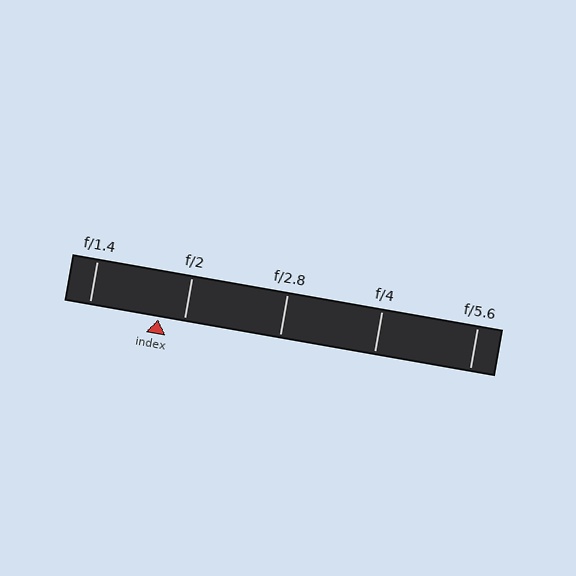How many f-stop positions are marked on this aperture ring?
There are 5 f-stop positions marked.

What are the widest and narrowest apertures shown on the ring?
The widest aperture shown is f/1.4 and the narrowest is f/5.6.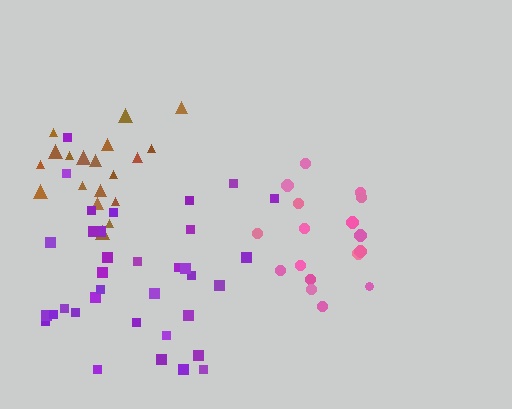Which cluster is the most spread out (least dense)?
Purple.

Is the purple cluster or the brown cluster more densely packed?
Brown.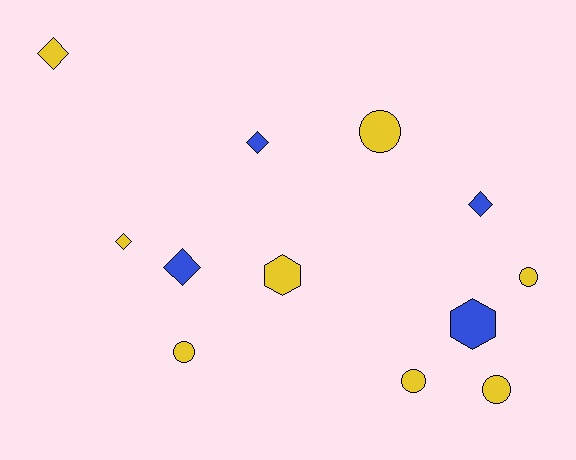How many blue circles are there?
There are no blue circles.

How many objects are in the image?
There are 12 objects.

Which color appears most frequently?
Yellow, with 8 objects.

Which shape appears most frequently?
Circle, with 5 objects.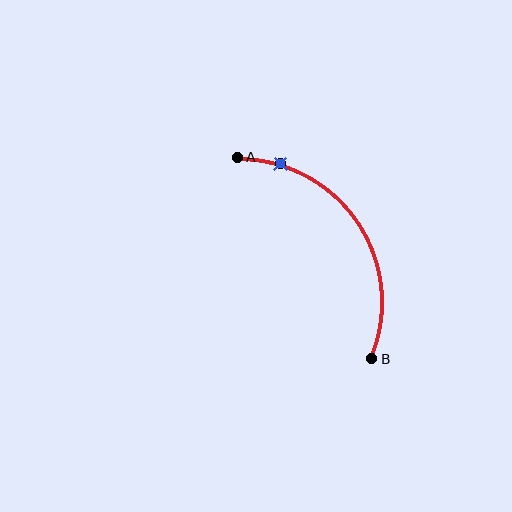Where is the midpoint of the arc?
The arc midpoint is the point on the curve farthest from the straight line joining A and B. It sits above and to the right of that line.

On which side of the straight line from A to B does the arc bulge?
The arc bulges above and to the right of the straight line connecting A and B.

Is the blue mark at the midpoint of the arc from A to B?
No. The blue mark lies on the arc but is closer to endpoint A. The arc midpoint would be at the point on the curve equidistant along the arc from both A and B.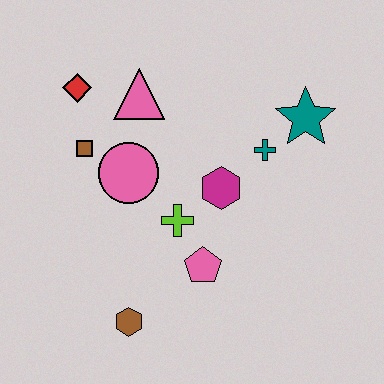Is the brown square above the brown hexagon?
Yes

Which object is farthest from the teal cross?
The brown hexagon is farthest from the teal cross.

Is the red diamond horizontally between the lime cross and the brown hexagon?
No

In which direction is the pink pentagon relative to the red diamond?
The pink pentagon is below the red diamond.